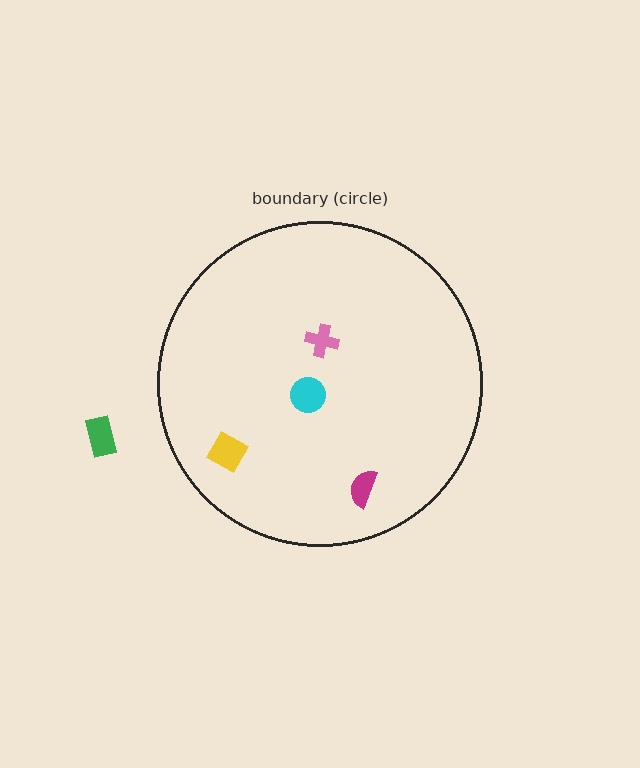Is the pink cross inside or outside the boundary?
Inside.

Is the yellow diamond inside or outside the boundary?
Inside.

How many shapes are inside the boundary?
4 inside, 1 outside.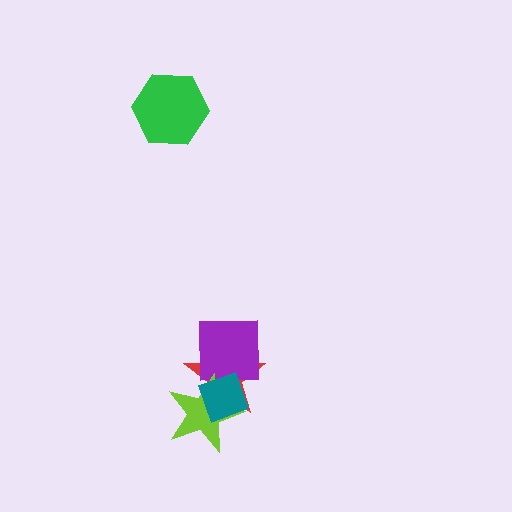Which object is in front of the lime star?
The teal diamond is in front of the lime star.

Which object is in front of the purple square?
The teal diamond is in front of the purple square.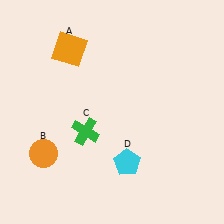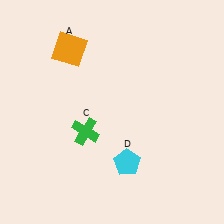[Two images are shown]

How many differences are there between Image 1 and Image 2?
There is 1 difference between the two images.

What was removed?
The orange circle (B) was removed in Image 2.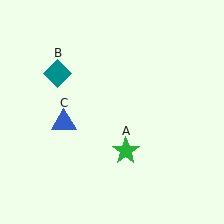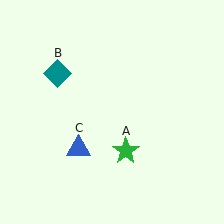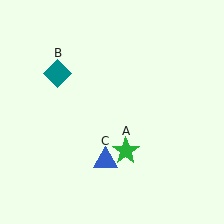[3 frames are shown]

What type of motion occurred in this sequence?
The blue triangle (object C) rotated counterclockwise around the center of the scene.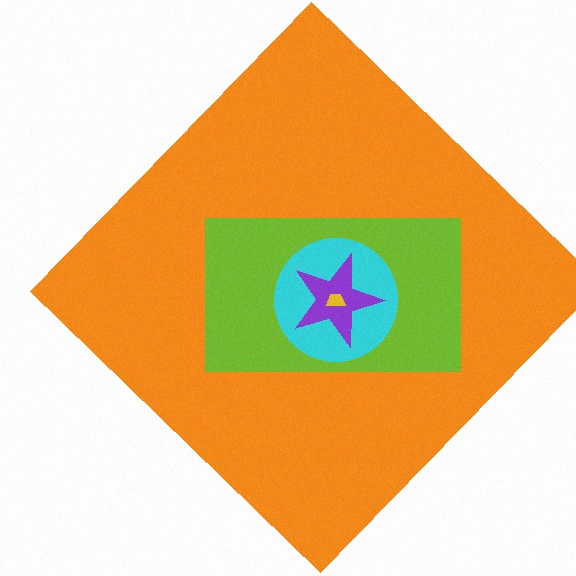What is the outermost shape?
The orange diamond.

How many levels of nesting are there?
5.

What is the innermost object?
The yellow trapezoid.